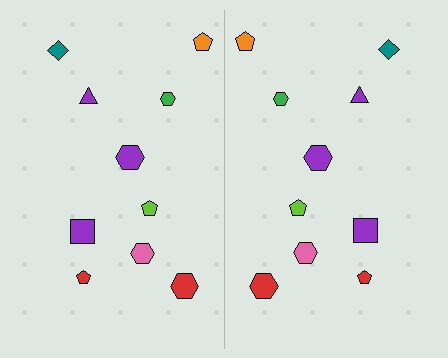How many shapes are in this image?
There are 20 shapes in this image.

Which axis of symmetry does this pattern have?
The pattern has a vertical axis of symmetry running through the center of the image.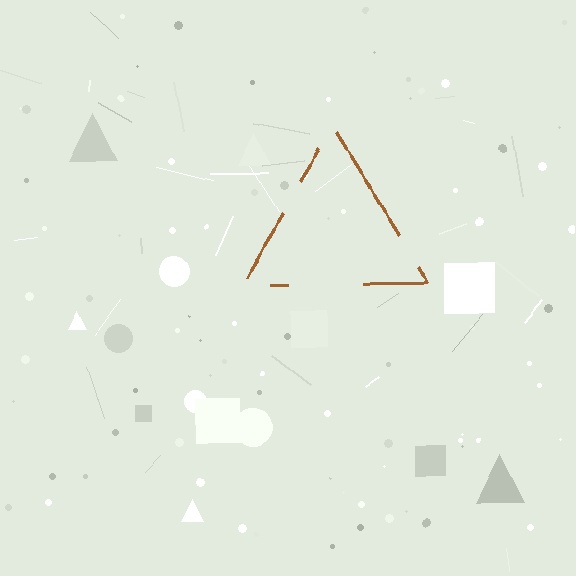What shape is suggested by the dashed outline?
The dashed outline suggests a triangle.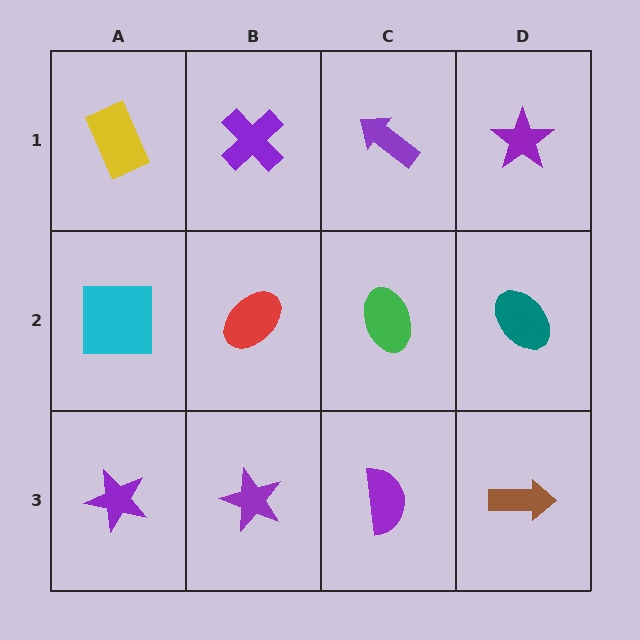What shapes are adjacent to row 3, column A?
A cyan square (row 2, column A), a purple star (row 3, column B).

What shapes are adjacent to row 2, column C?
A purple arrow (row 1, column C), a purple semicircle (row 3, column C), a red ellipse (row 2, column B), a teal ellipse (row 2, column D).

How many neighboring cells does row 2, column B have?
4.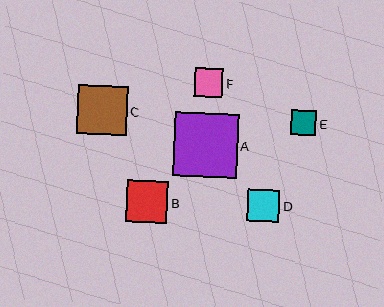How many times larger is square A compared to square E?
Square A is approximately 2.6 times the size of square E.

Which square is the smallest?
Square E is the smallest with a size of approximately 25 pixels.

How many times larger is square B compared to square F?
Square B is approximately 1.5 times the size of square F.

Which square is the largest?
Square A is the largest with a size of approximately 64 pixels.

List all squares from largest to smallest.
From largest to smallest: A, C, B, D, F, E.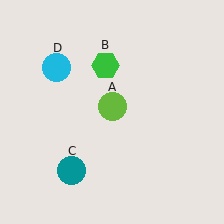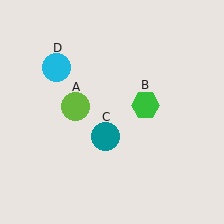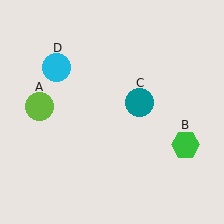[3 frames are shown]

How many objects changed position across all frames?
3 objects changed position: lime circle (object A), green hexagon (object B), teal circle (object C).